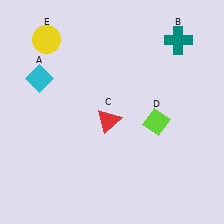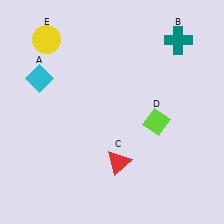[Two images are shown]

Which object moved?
The red triangle (C) moved down.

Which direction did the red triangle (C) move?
The red triangle (C) moved down.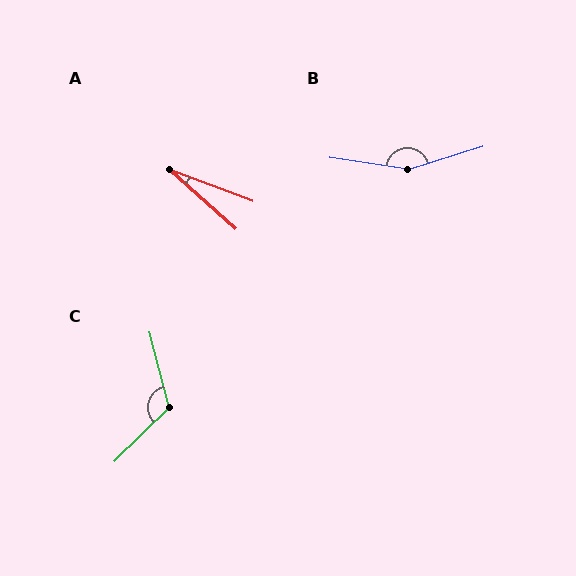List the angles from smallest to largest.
A (21°), C (120°), B (154°).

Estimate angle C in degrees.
Approximately 120 degrees.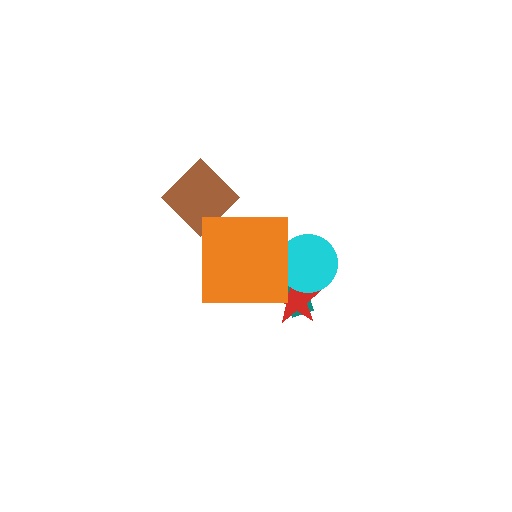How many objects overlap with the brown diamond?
0 objects overlap with the brown diamond.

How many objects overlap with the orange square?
2 objects overlap with the orange square.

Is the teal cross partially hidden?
Yes, it is partially covered by another shape.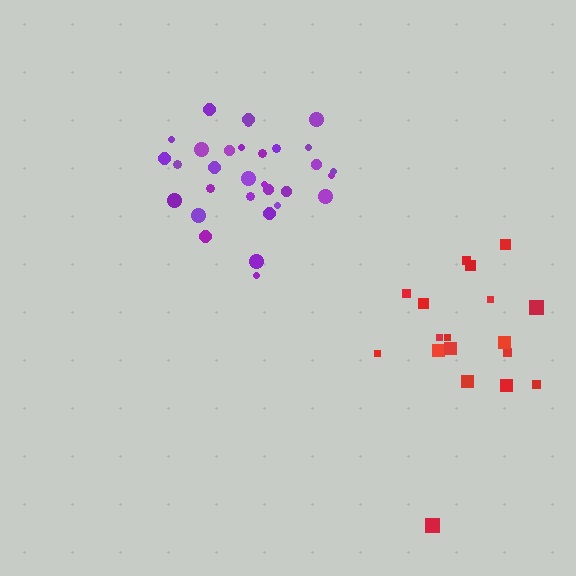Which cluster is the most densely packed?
Purple.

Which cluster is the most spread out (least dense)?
Red.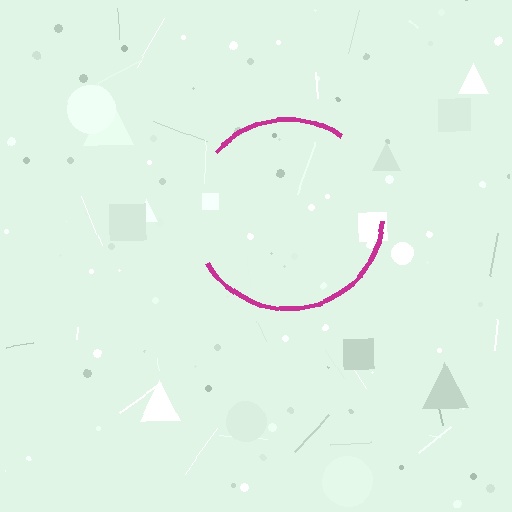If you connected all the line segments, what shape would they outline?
They would outline a circle.